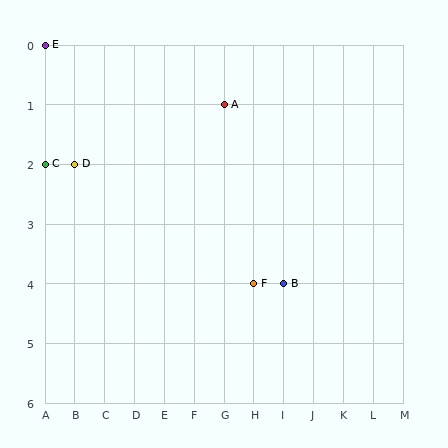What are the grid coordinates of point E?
Point E is at grid coordinates (A, 0).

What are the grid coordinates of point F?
Point F is at grid coordinates (H, 4).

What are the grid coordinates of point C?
Point C is at grid coordinates (A, 2).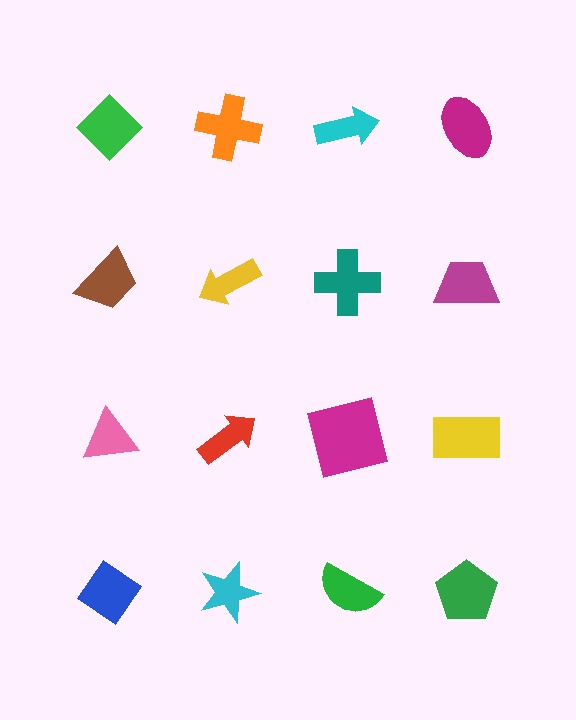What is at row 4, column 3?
A green semicircle.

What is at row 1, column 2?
An orange cross.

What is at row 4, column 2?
A cyan star.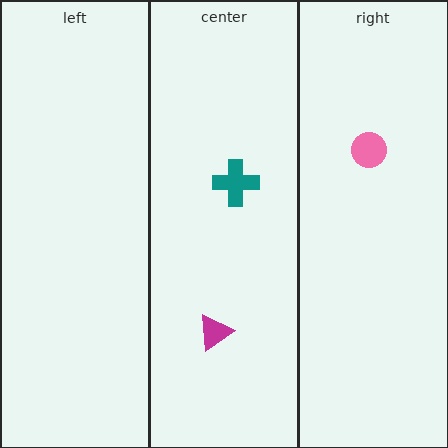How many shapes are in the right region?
1.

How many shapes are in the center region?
2.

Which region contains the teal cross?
The center region.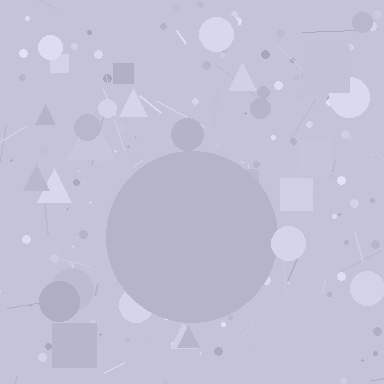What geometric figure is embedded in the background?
A circle is embedded in the background.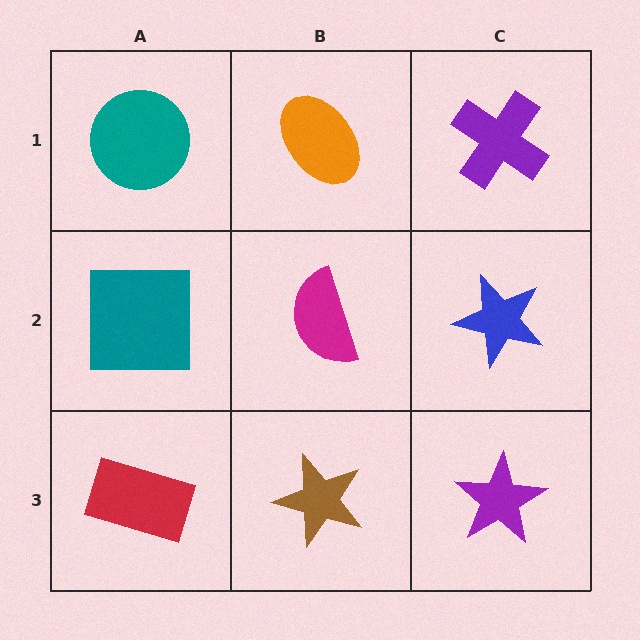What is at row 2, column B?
A magenta semicircle.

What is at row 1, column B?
An orange ellipse.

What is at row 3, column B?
A brown star.